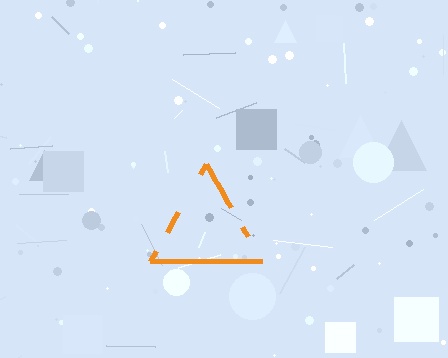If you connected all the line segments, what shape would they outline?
They would outline a triangle.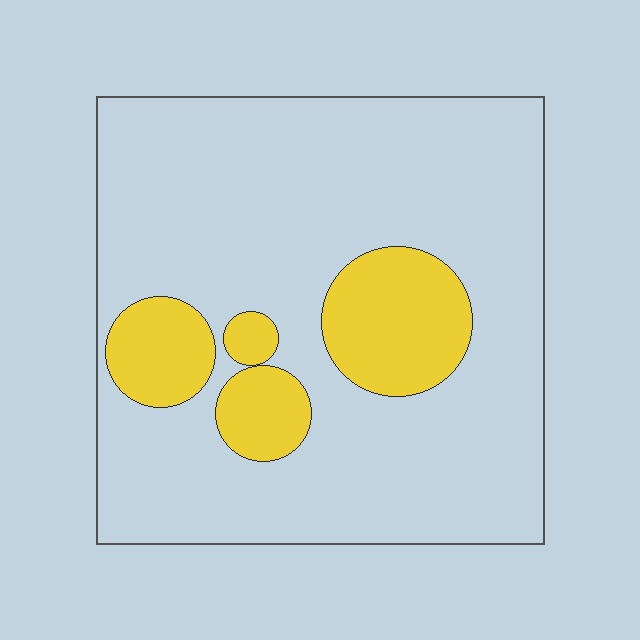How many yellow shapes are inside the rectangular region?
4.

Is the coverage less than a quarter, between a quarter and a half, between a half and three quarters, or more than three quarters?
Less than a quarter.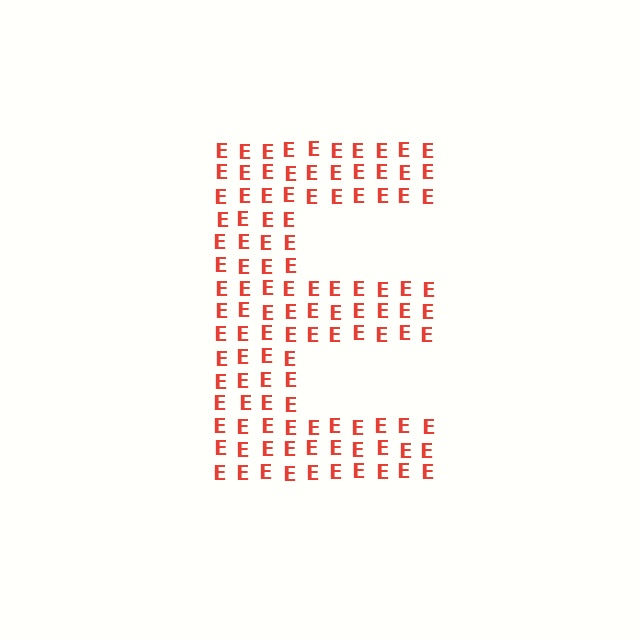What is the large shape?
The large shape is the letter E.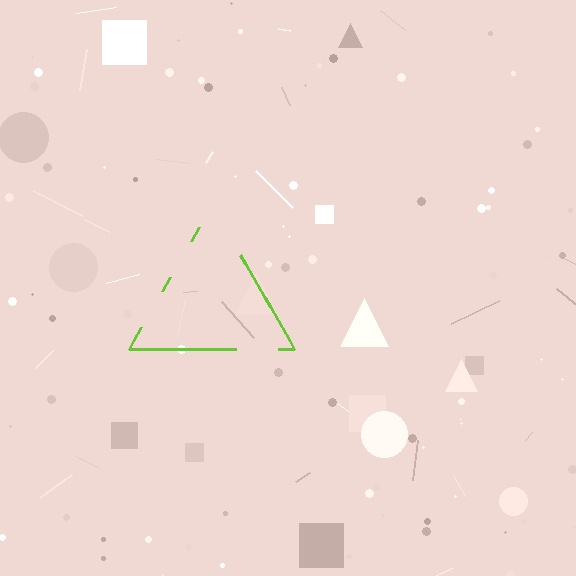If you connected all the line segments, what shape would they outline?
They would outline a triangle.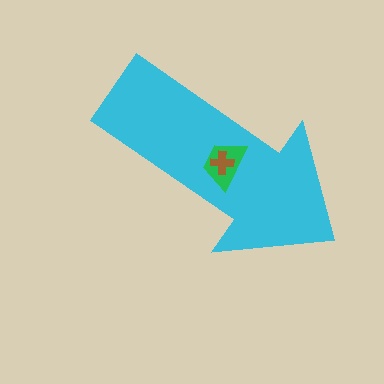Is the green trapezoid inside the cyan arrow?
Yes.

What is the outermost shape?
The cyan arrow.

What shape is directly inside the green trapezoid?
The brown cross.